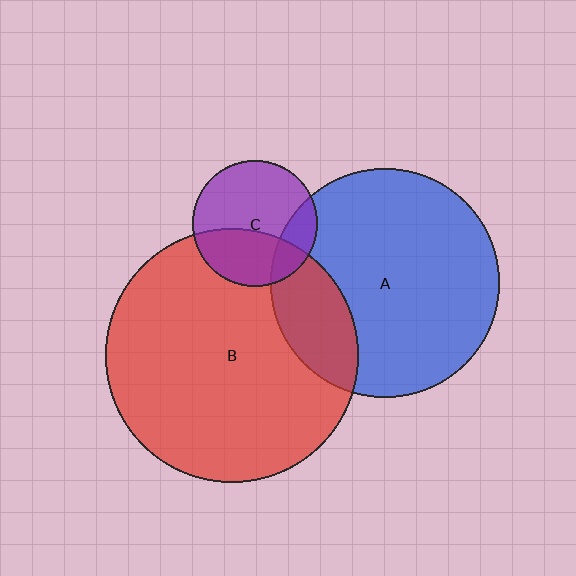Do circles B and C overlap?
Yes.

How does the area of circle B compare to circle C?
Approximately 4.1 times.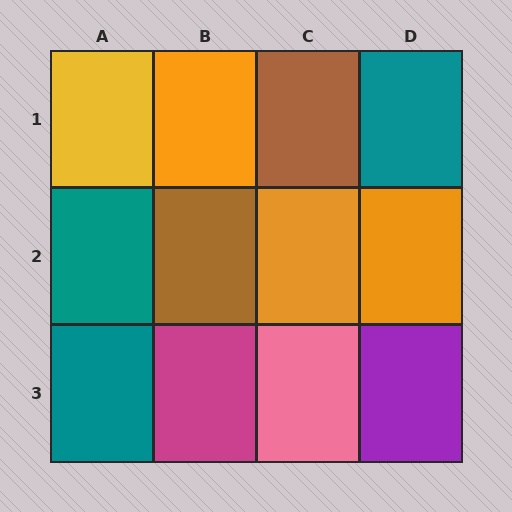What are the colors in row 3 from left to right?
Teal, magenta, pink, purple.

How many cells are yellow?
1 cell is yellow.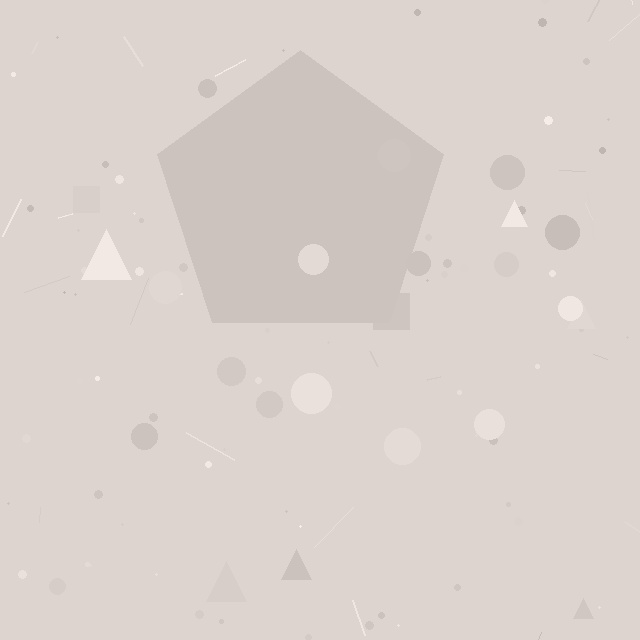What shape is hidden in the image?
A pentagon is hidden in the image.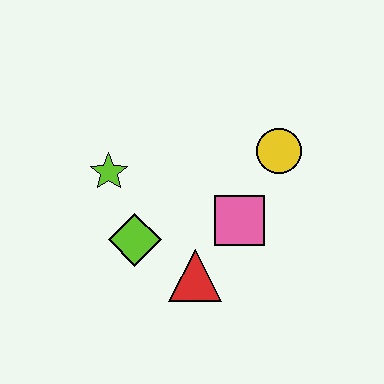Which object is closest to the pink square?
The red triangle is closest to the pink square.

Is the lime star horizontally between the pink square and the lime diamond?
No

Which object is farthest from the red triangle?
The yellow circle is farthest from the red triangle.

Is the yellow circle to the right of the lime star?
Yes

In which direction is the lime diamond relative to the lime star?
The lime diamond is below the lime star.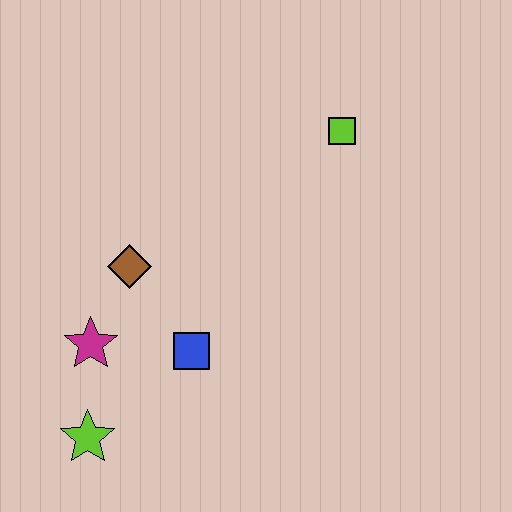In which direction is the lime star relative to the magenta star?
The lime star is below the magenta star.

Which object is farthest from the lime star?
The lime square is farthest from the lime star.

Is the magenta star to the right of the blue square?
No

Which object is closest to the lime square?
The brown diamond is closest to the lime square.